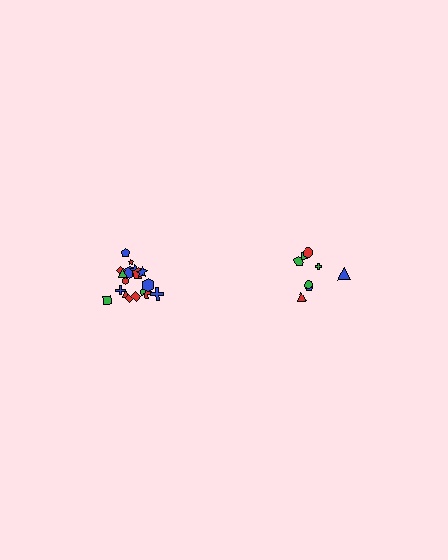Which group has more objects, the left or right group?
The left group.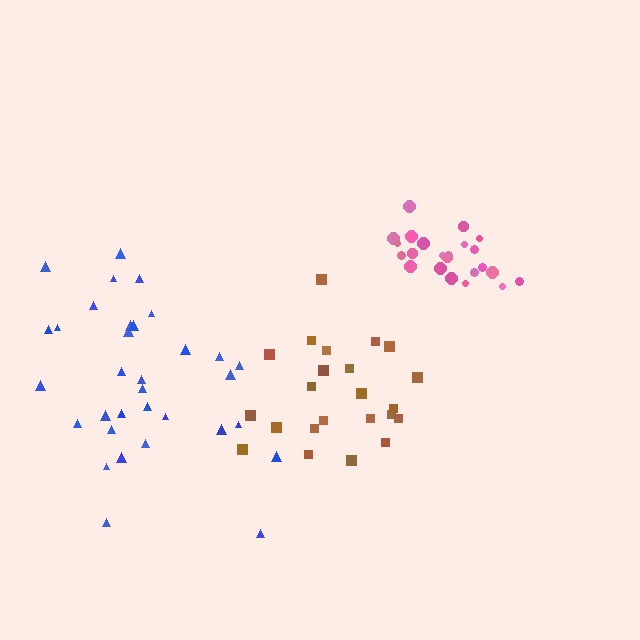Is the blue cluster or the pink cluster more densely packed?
Pink.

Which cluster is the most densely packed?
Pink.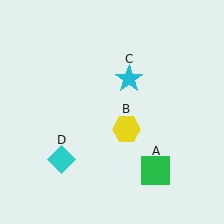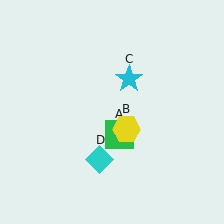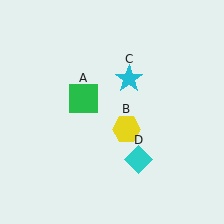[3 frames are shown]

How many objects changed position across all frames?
2 objects changed position: green square (object A), cyan diamond (object D).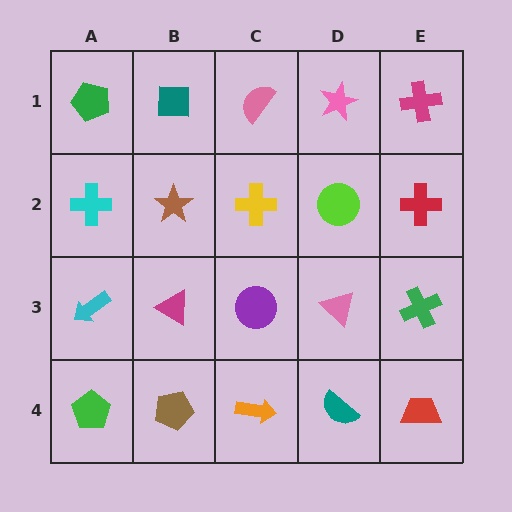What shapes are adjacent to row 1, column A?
A cyan cross (row 2, column A), a teal square (row 1, column B).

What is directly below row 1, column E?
A red cross.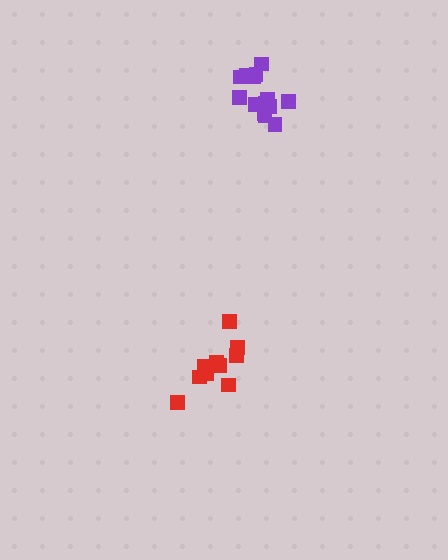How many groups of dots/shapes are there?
There are 2 groups.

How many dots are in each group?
Group 1: 14 dots, Group 2: 10 dots (24 total).